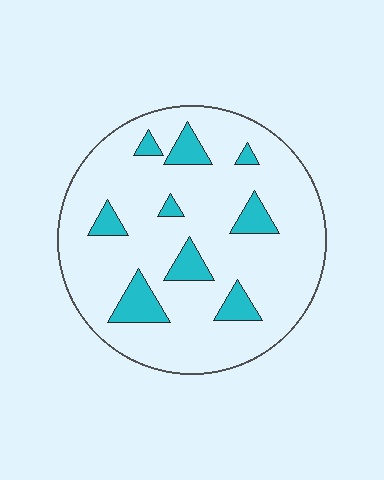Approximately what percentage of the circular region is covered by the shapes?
Approximately 15%.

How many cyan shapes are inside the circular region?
9.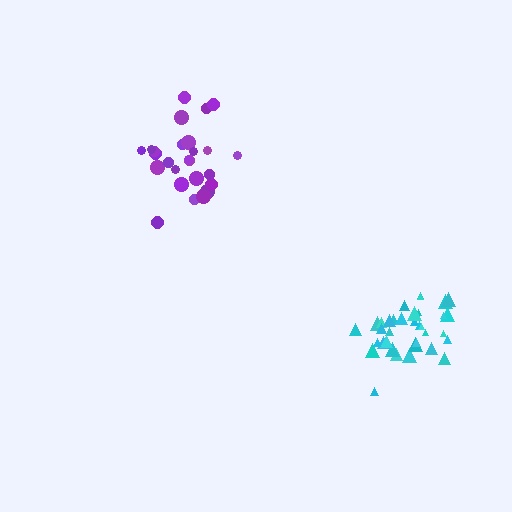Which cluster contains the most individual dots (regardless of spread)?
Cyan (35).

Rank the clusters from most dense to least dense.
cyan, purple.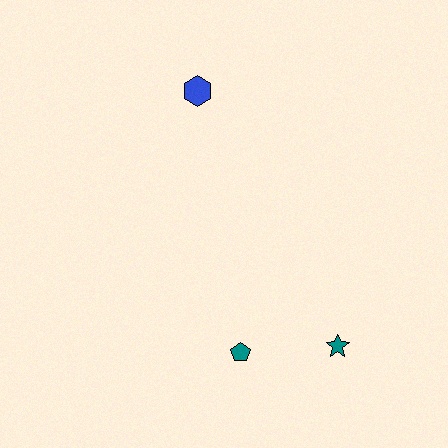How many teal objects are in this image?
There are 2 teal objects.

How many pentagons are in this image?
There is 1 pentagon.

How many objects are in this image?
There are 3 objects.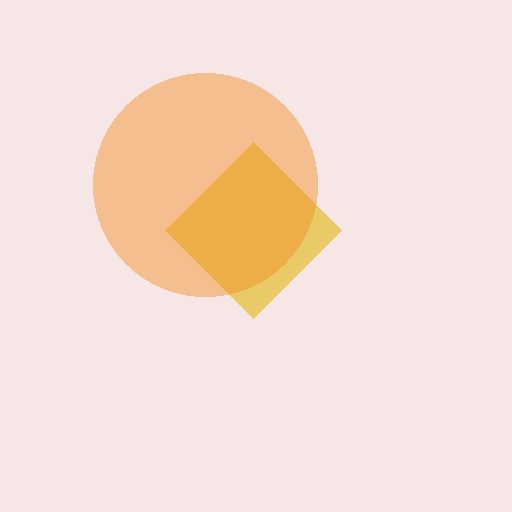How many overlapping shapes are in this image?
There are 2 overlapping shapes in the image.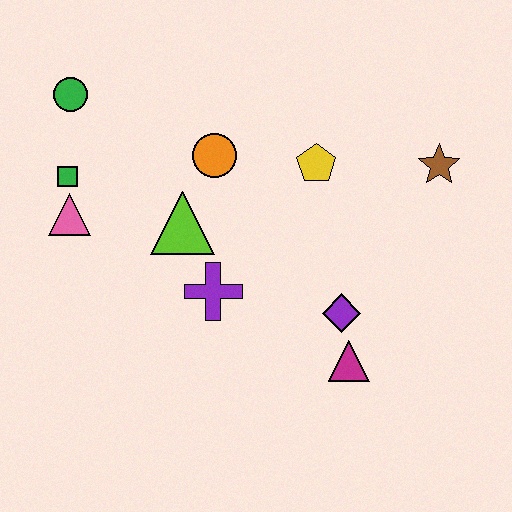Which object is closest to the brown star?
The yellow pentagon is closest to the brown star.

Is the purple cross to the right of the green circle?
Yes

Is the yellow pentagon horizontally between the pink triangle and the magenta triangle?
Yes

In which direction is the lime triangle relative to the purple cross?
The lime triangle is above the purple cross.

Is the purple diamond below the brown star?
Yes